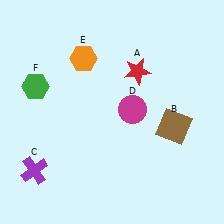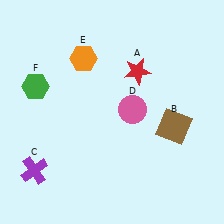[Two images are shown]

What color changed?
The circle (D) changed from magenta in Image 1 to pink in Image 2.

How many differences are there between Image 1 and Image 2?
There is 1 difference between the two images.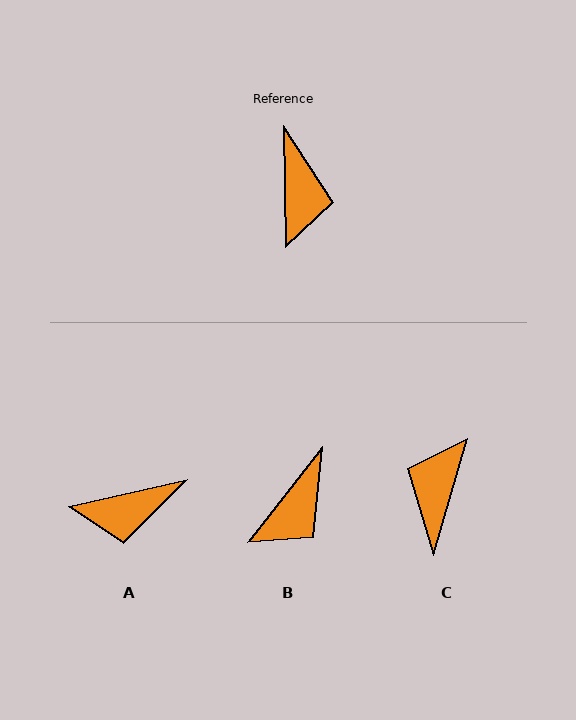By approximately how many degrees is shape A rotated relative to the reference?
Approximately 78 degrees clockwise.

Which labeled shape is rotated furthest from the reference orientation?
C, about 163 degrees away.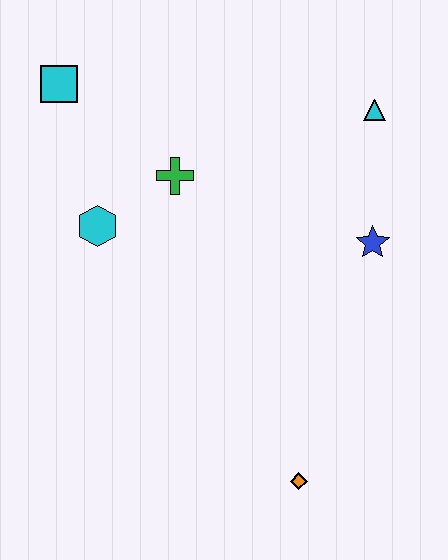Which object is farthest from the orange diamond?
The cyan square is farthest from the orange diamond.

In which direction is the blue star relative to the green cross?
The blue star is to the right of the green cross.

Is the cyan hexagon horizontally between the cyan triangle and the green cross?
No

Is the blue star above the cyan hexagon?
No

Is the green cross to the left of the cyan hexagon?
No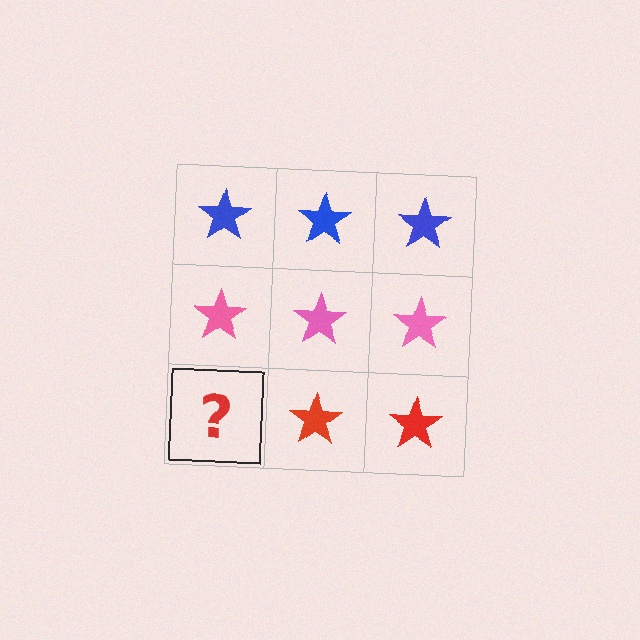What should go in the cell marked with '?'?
The missing cell should contain a red star.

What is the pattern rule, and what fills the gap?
The rule is that each row has a consistent color. The gap should be filled with a red star.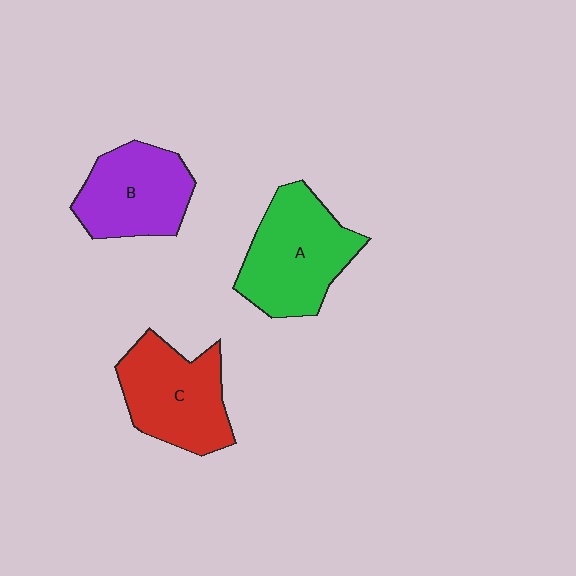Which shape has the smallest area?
Shape B (purple).